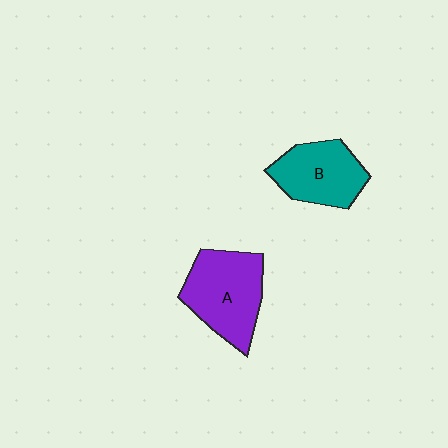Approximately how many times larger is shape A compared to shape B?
Approximately 1.2 times.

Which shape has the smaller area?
Shape B (teal).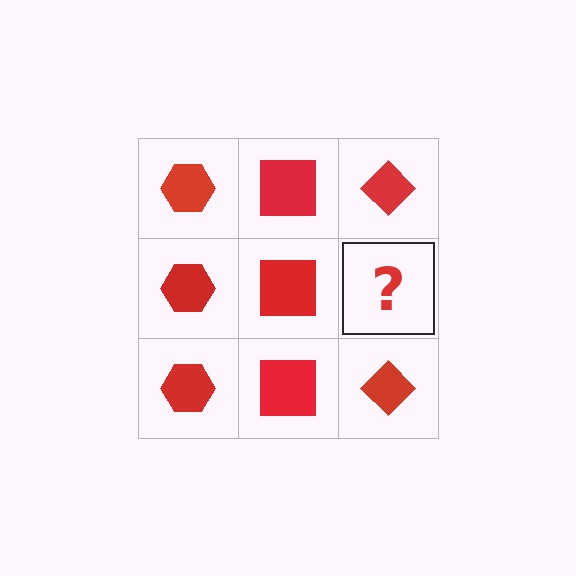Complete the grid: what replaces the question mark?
The question mark should be replaced with a red diamond.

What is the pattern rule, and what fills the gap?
The rule is that each column has a consistent shape. The gap should be filled with a red diamond.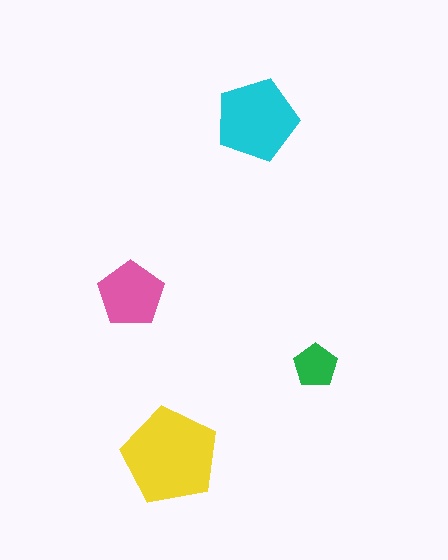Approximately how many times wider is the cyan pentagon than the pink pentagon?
About 1.5 times wider.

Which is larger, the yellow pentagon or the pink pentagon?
The yellow one.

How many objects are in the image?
There are 4 objects in the image.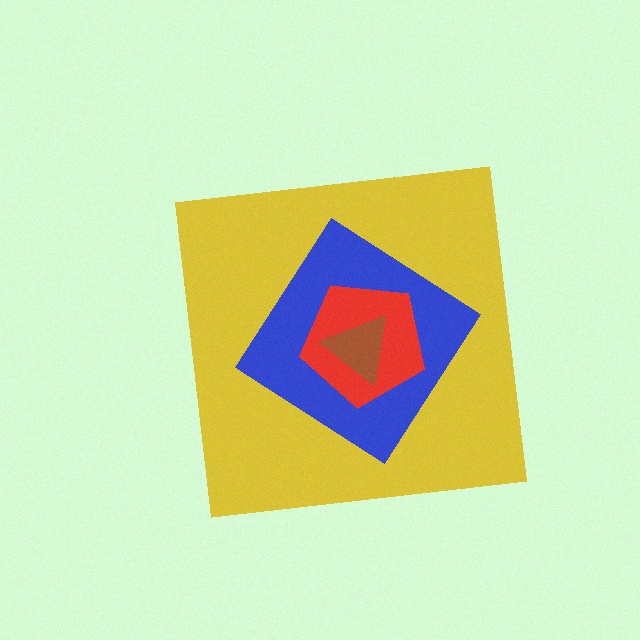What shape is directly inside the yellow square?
The blue diamond.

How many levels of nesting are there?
4.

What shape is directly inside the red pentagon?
The brown triangle.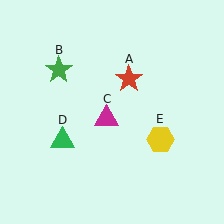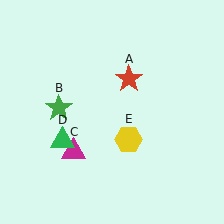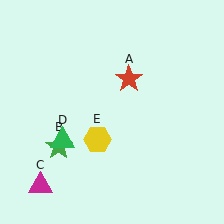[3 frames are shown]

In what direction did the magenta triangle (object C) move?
The magenta triangle (object C) moved down and to the left.